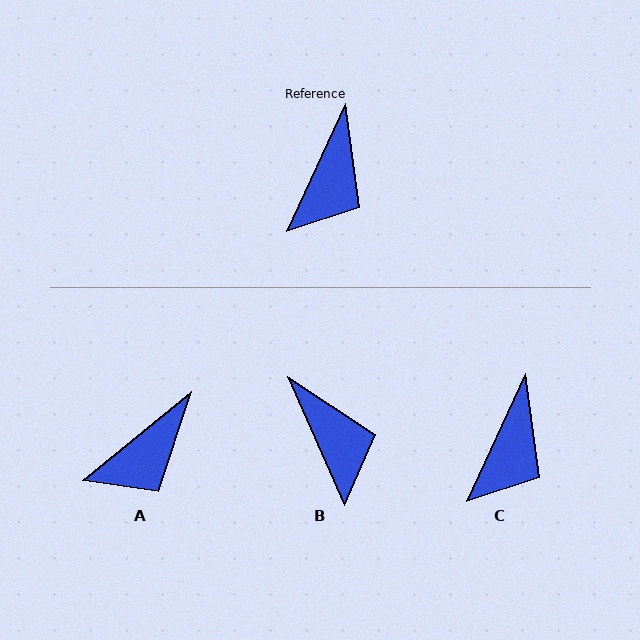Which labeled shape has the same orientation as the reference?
C.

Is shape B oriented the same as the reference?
No, it is off by about 48 degrees.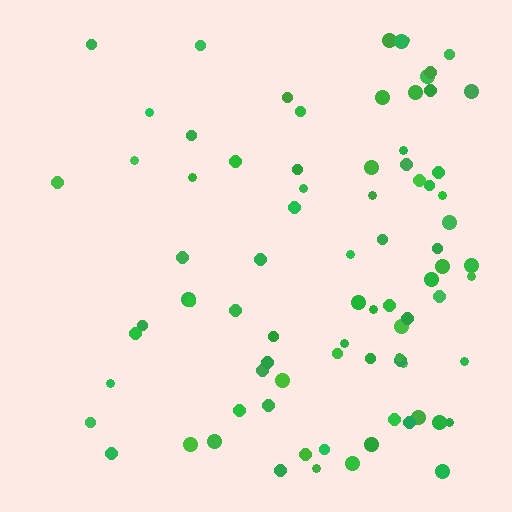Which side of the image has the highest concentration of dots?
The right.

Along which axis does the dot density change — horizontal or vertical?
Horizontal.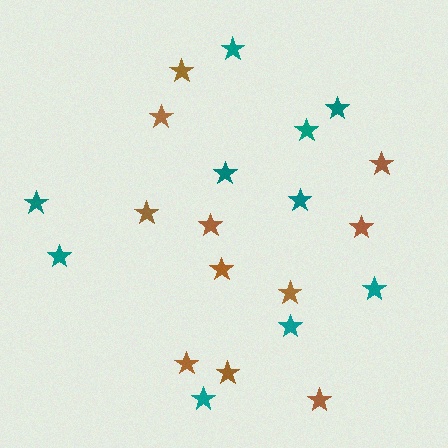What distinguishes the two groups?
There are 2 groups: one group of brown stars (11) and one group of teal stars (10).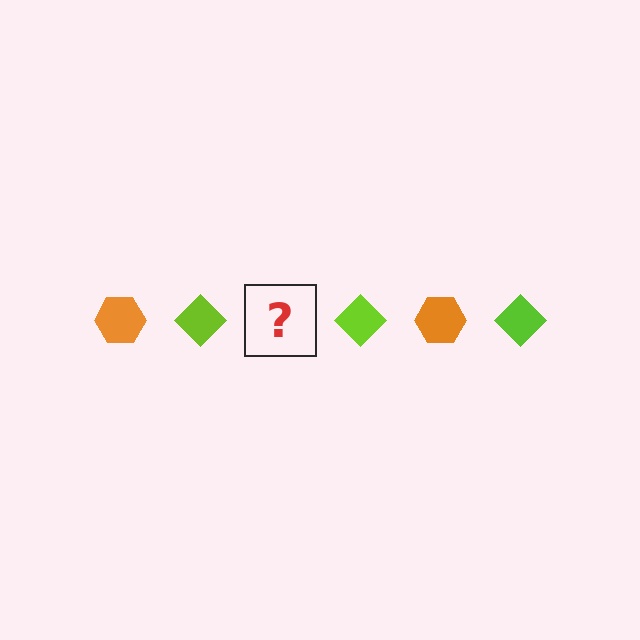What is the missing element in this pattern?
The missing element is an orange hexagon.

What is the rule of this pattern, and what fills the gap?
The rule is that the pattern alternates between orange hexagon and lime diamond. The gap should be filled with an orange hexagon.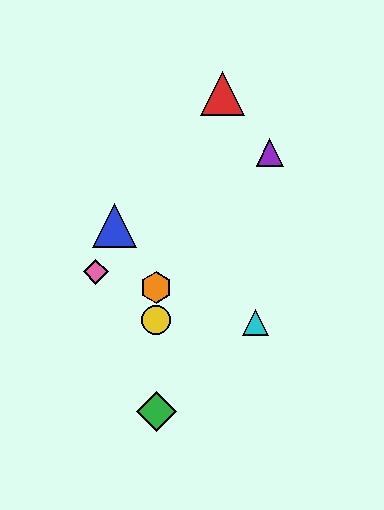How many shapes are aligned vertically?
3 shapes (the green diamond, the yellow circle, the orange hexagon) are aligned vertically.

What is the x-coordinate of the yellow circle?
The yellow circle is at x≈156.